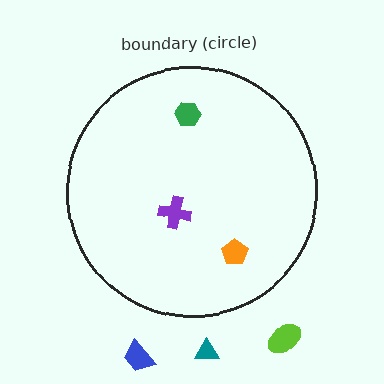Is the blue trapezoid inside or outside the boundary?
Outside.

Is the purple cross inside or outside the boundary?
Inside.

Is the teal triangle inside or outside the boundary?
Outside.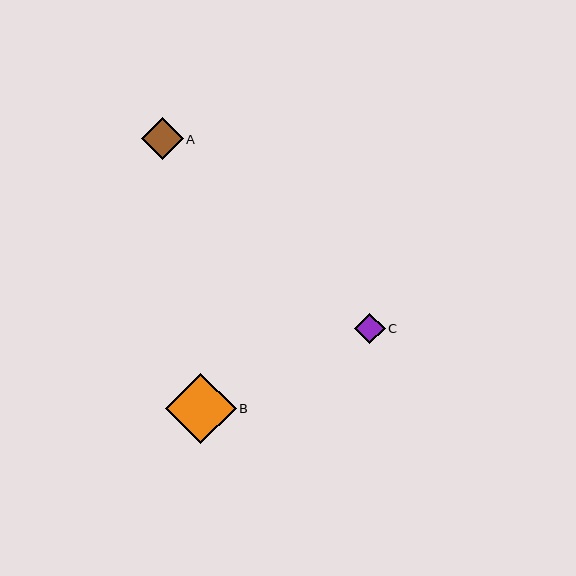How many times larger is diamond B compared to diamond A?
Diamond B is approximately 1.7 times the size of diamond A.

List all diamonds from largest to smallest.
From largest to smallest: B, A, C.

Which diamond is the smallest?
Diamond C is the smallest with a size of approximately 31 pixels.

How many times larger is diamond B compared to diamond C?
Diamond B is approximately 2.3 times the size of diamond C.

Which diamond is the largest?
Diamond B is the largest with a size of approximately 70 pixels.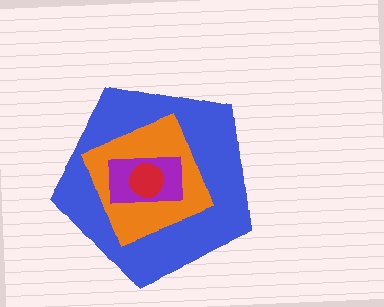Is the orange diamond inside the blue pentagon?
Yes.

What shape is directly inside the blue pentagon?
The orange diamond.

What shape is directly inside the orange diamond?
The purple rectangle.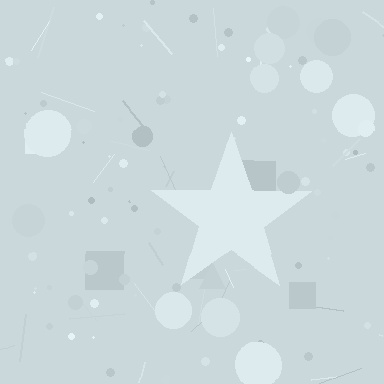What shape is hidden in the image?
A star is hidden in the image.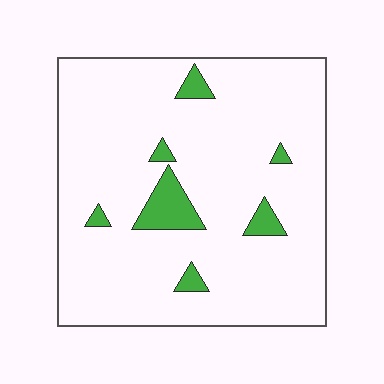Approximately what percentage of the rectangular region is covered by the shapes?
Approximately 10%.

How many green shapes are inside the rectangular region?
7.